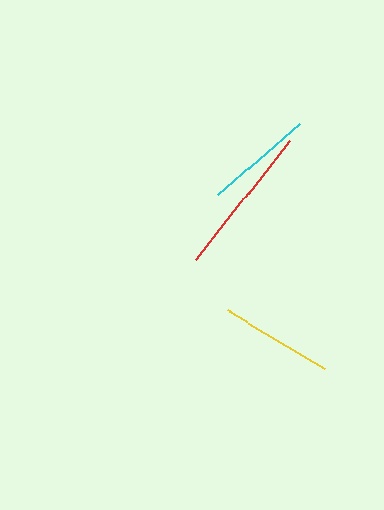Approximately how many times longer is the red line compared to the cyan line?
The red line is approximately 1.4 times the length of the cyan line.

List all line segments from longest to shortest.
From longest to shortest: red, yellow, cyan.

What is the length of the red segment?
The red segment is approximately 152 pixels long.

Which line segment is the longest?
The red line is the longest at approximately 152 pixels.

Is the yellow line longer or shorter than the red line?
The red line is longer than the yellow line.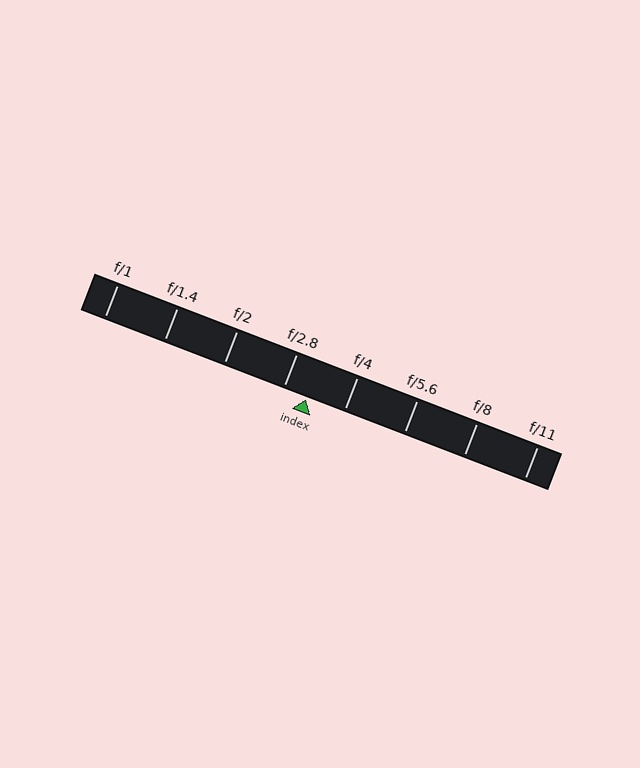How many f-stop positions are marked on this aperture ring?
There are 8 f-stop positions marked.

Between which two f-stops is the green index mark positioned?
The index mark is between f/2.8 and f/4.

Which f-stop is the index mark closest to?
The index mark is closest to f/2.8.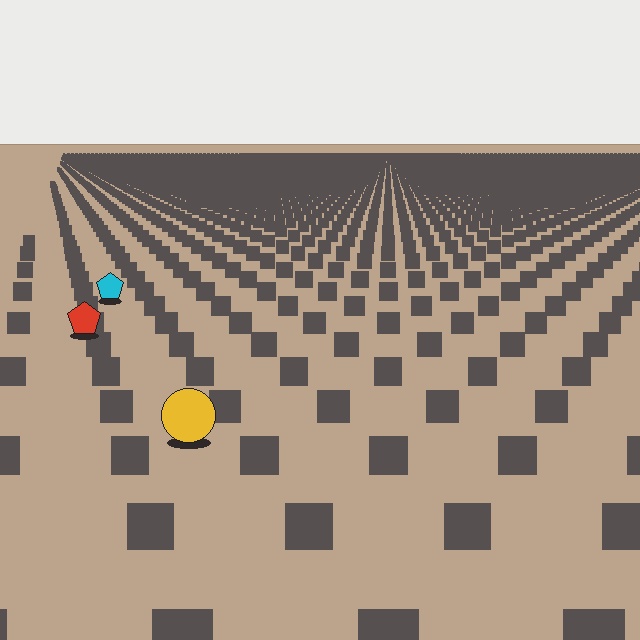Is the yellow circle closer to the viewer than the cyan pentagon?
Yes. The yellow circle is closer — you can tell from the texture gradient: the ground texture is coarser near it.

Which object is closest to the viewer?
The yellow circle is closest. The texture marks near it are larger and more spread out.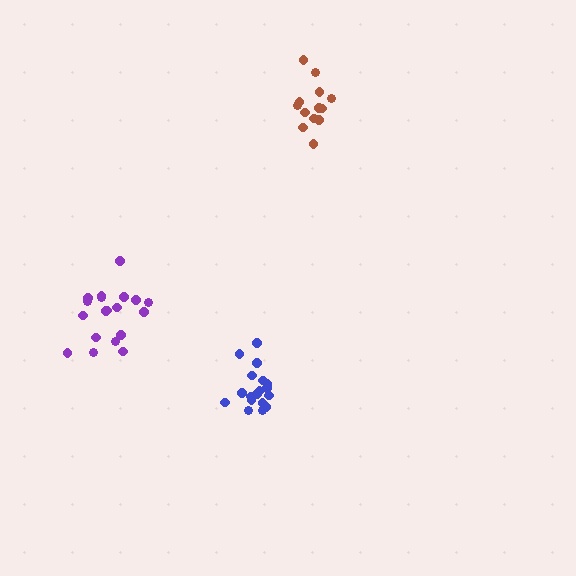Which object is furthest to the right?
The brown cluster is rightmost.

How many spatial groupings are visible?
There are 3 spatial groupings.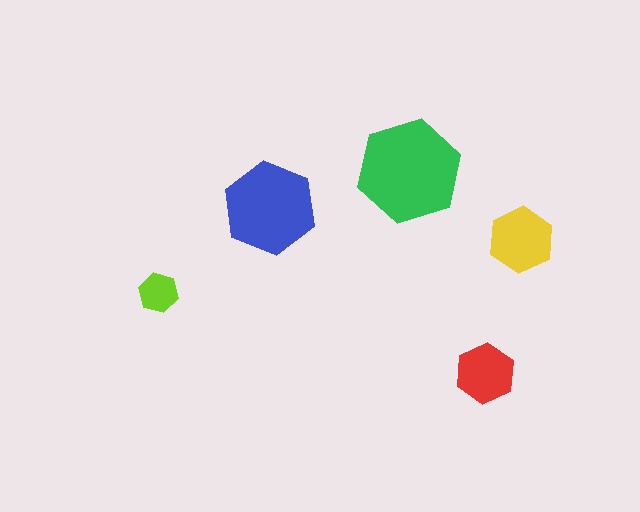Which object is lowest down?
The red hexagon is bottommost.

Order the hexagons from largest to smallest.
the green one, the blue one, the yellow one, the red one, the lime one.